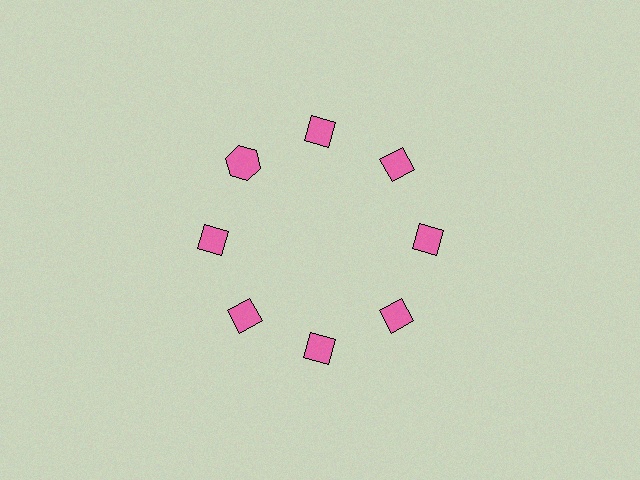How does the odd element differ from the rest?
It has a different shape: hexagon instead of diamond.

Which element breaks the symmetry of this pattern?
The pink hexagon at roughly the 10 o'clock position breaks the symmetry. All other shapes are pink diamonds.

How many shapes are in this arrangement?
There are 8 shapes arranged in a ring pattern.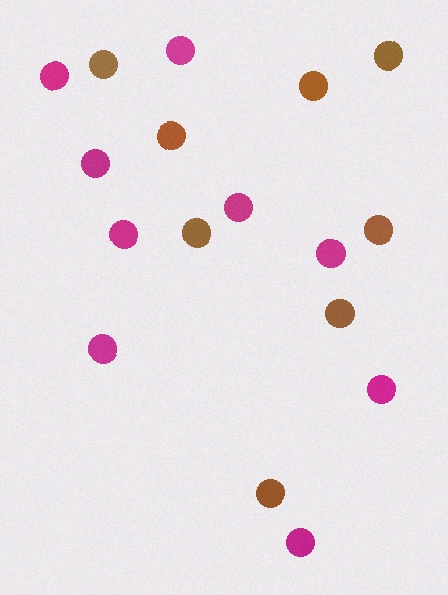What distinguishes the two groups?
There are 2 groups: one group of magenta circles (9) and one group of brown circles (8).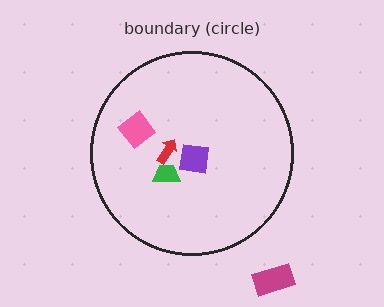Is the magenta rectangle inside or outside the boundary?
Outside.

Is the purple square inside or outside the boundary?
Inside.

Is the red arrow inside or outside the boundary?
Inside.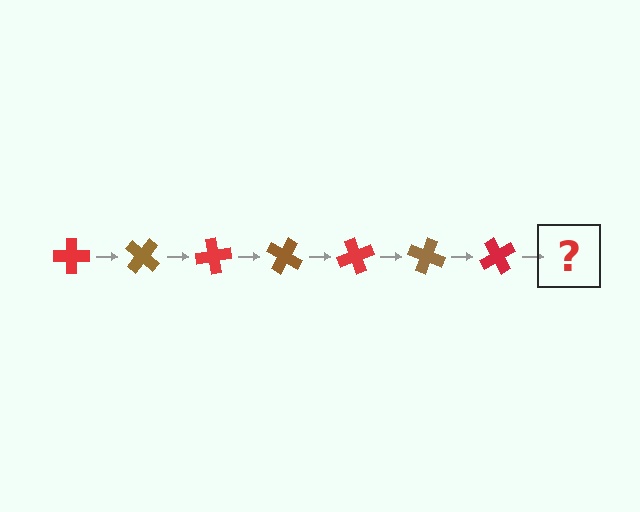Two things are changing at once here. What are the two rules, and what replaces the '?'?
The two rules are that it rotates 40 degrees each step and the color cycles through red and brown. The '?' should be a brown cross, rotated 280 degrees from the start.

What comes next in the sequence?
The next element should be a brown cross, rotated 280 degrees from the start.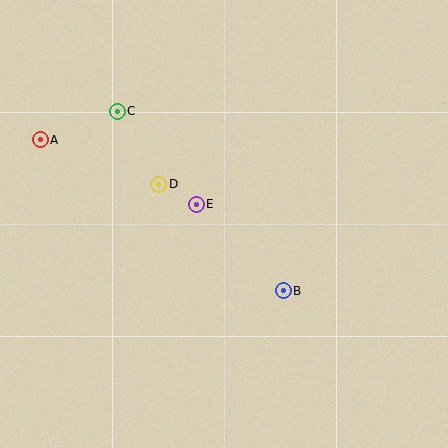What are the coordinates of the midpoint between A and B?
The midpoint between A and B is at (162, 215).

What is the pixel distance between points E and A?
The distance between E and A is 169 pixels.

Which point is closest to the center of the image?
Point E at (196, 204) is closest to the center.